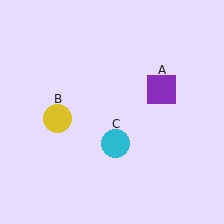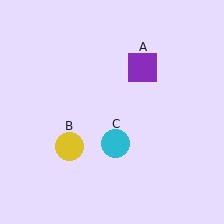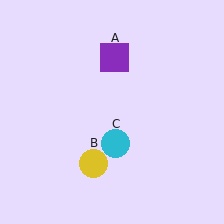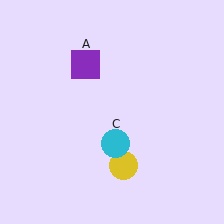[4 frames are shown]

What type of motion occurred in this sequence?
The purple square (object A), yellow circle (object B) rotated counterclockwise around the center of the scene.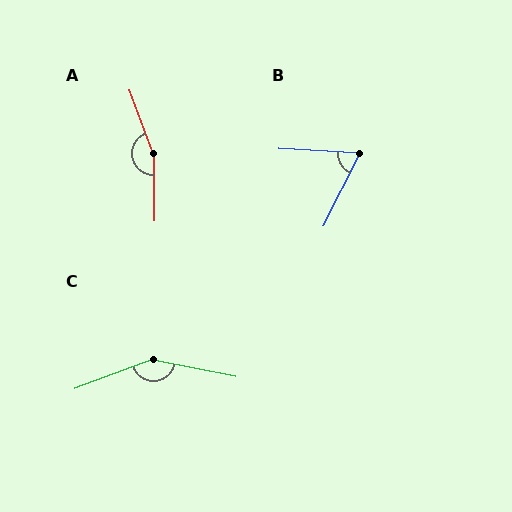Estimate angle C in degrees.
Approximately 148 degrees.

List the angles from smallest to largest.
B (66°), C (148°), A (161°).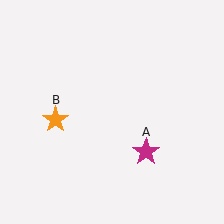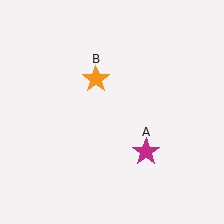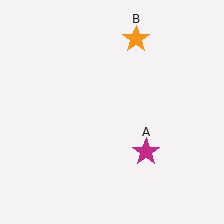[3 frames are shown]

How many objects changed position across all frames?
1 object changed position: orange star (object B).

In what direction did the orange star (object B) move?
The orange star (object B) moved up and to the right.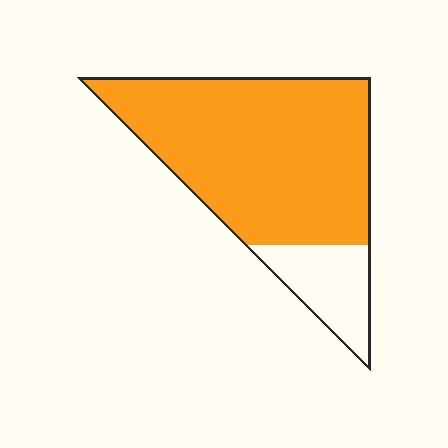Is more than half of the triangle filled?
Yes.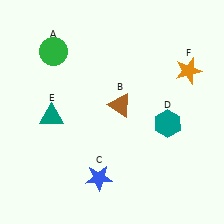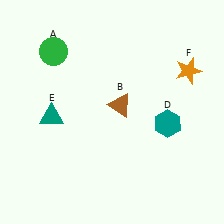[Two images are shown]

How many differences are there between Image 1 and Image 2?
There is 1 difference between the two images.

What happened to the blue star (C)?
The blue star (C) was removed in Image 2. It was in the bottom-left area of Image 1.